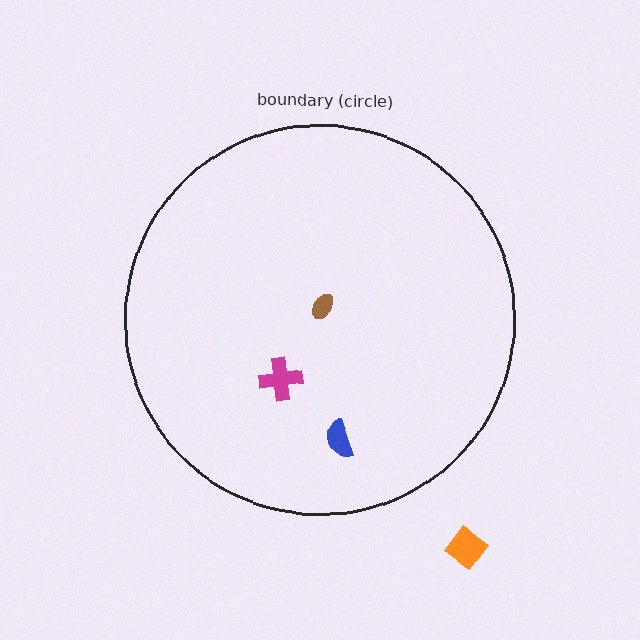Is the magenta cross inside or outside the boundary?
Inside.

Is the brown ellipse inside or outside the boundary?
Inside.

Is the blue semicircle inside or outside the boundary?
Inside.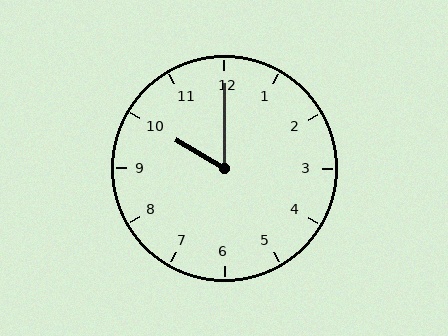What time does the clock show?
10:00.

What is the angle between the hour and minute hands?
Approximately 60 degrees.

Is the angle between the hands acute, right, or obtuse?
It is acute.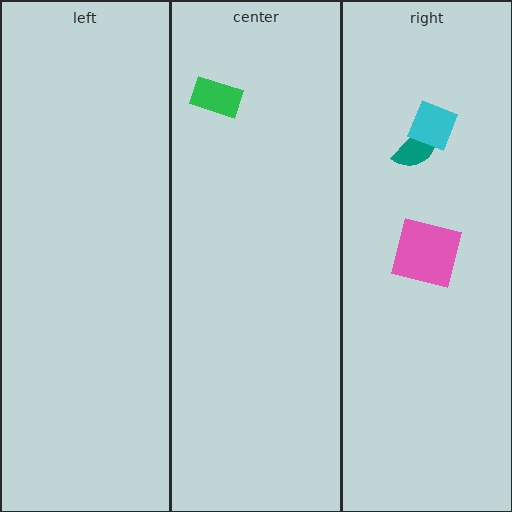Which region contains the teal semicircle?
The right region.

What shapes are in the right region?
The teal semicircle, the cyan diamond, the pink square.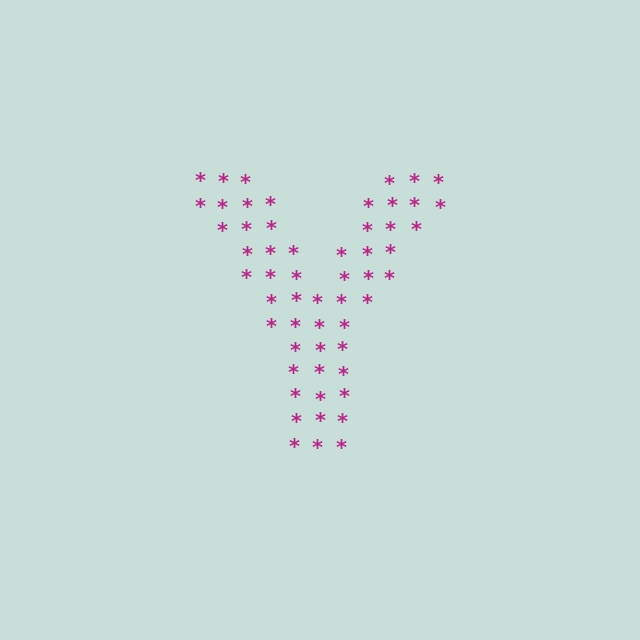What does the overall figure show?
The overall figure shows the letter Y.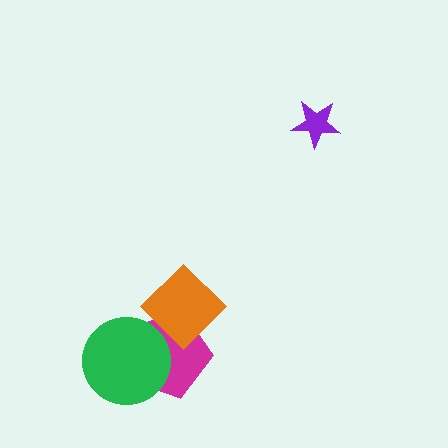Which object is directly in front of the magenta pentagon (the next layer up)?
The green circle is directly in front of the magenta pentagon.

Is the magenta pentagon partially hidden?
Yes, it is partially covered by another shape.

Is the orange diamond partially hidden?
No, no other shape covers it.